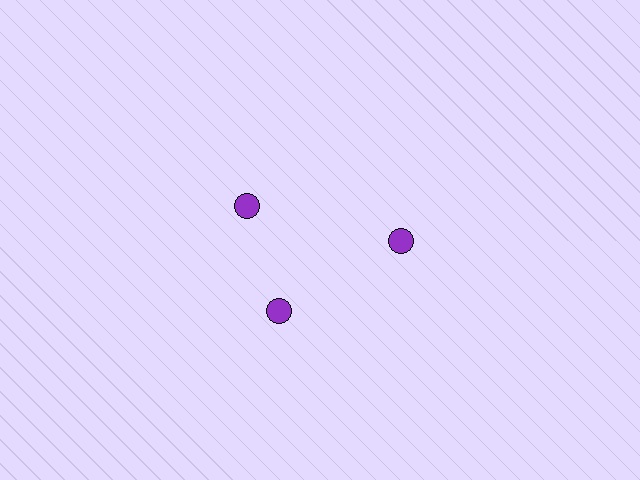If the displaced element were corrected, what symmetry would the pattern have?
It would have 3-fold rotational symmetry — the pattern would map onto itself every 120 degrees.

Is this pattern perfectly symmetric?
No. The 3 purple circles are arranged in a ring, but one element near the 11 o'clock position is rotated out of alignment along the ring, breaking the 3-fold rotational symmetry.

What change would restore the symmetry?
The symmetry would be restored by rotating it back into even spacing with its neighbors so that all 3 circles sit at equal angles and equal distance from the center.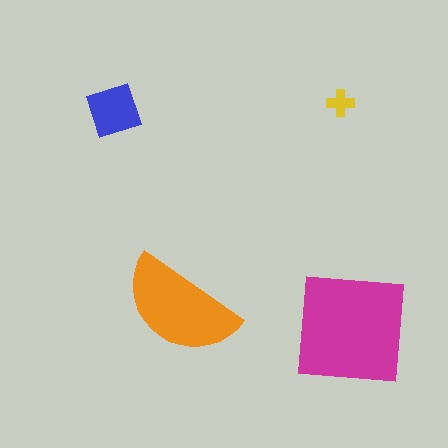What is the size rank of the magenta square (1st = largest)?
1st.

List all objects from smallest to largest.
The yellow cross, the blue diamond, the orange semicircle, the magenta square.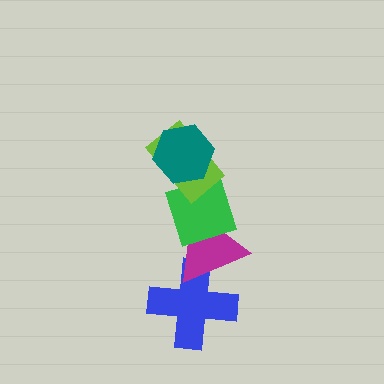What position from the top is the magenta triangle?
The magenta triangle is 4th from the top.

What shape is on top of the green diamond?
The lime rectangle is on top of the green diamond.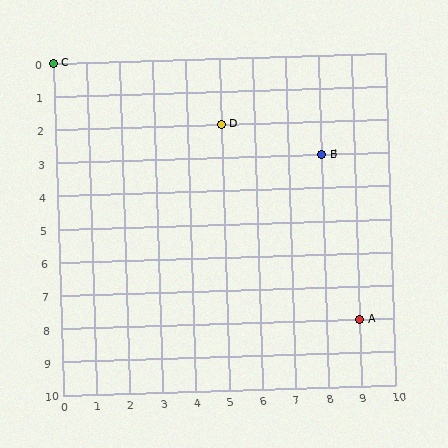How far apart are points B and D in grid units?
Points B and D are 3 columns and 1 row apart (about 3.2 grid units diagonally).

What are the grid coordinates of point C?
Point C is at grid coordinates (0, 0).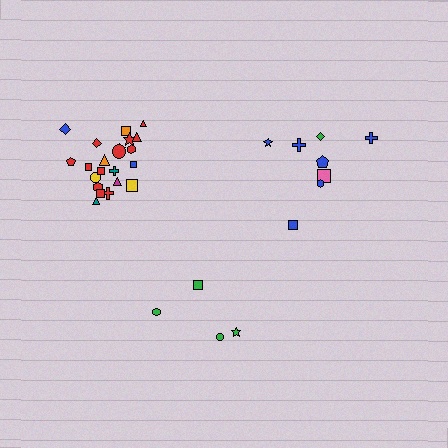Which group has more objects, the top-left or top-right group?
The top-left group.